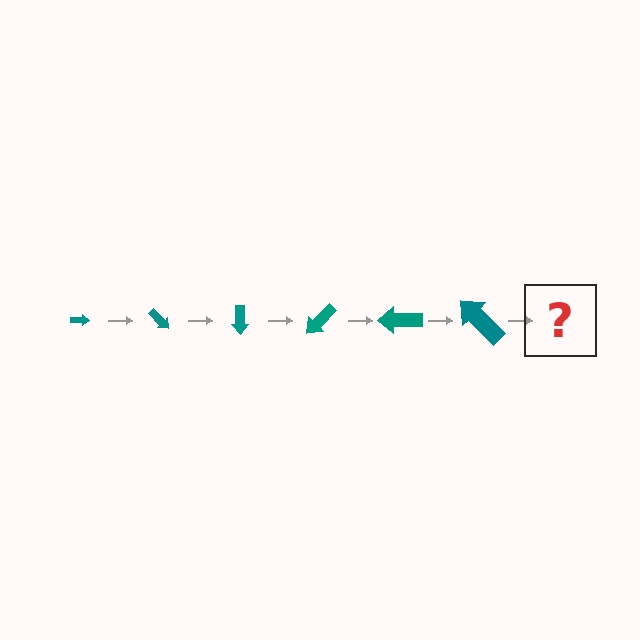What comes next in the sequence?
The next element should be an arrow, larger than the previous one and rotated 270 degrees from the start.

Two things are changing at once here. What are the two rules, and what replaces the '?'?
The two rules are that the arrow grows larger each step and it rotates 45 degrees each step. The '?' should be an arrow, larger than the previous one and rotated 270 degrees from the start.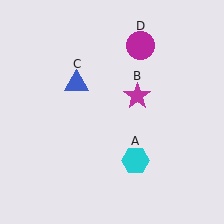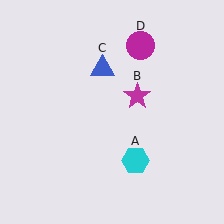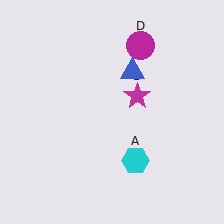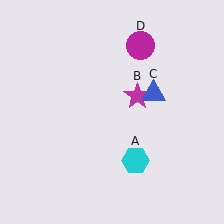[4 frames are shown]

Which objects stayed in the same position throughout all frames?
Cyan hexagon (object A) and magenta star (object B) and magenta circle (object D) remained stationary.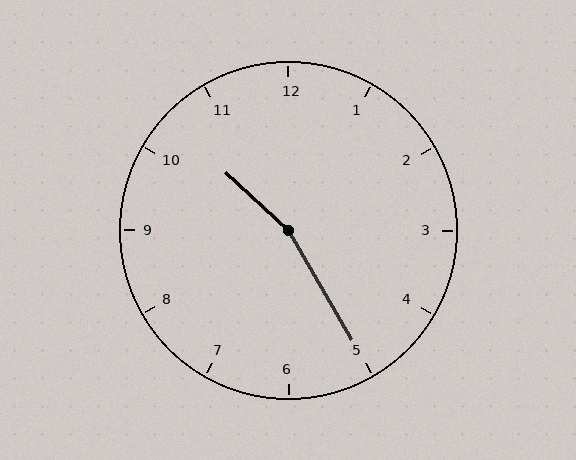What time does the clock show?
10:25.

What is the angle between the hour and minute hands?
Approximately 162 degrees.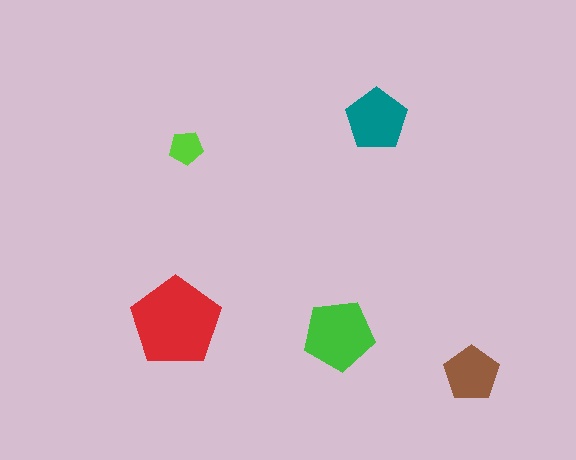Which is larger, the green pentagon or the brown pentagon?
The green one.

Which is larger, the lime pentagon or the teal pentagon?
The teal one.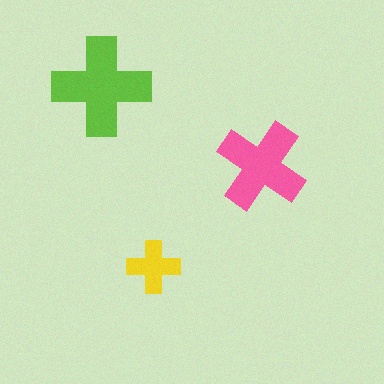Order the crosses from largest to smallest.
the lime one, the pink one, the yellow one.